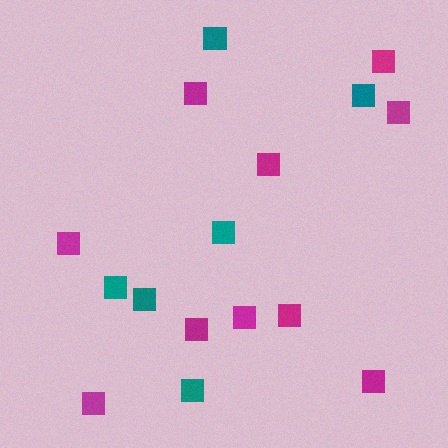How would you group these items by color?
There are 2 groups: one group of magenta squares (10) and one group of teal squares (6).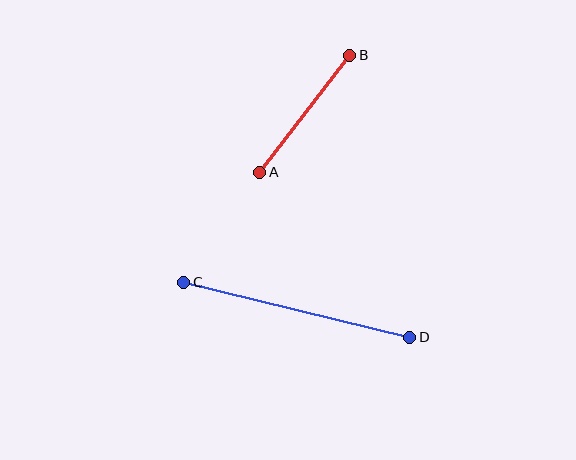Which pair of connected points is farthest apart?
Points C and D are farthest apart.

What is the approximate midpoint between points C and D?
The midpoint is at approximately (297, 310) pixels.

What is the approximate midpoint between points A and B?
The midpoint is at approximately (305, 114) pixels.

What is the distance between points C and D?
The distance is approximately 233 pixels.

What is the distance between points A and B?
The distance is approximately 147 pixels.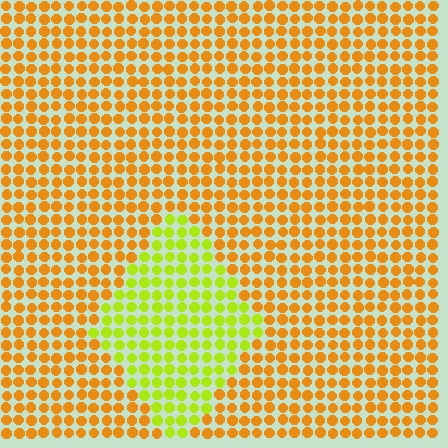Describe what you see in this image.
The image is filled with small orange elements in a uniform arrangement. A diamond-shaped region is visible where the elements are tinted to a slightly different hue, forming a subtle color boundary.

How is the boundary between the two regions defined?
The boundary is defined purely by a slight shift in hue (about 44 degrees). Spacing, size, and orientation are identical on both sides.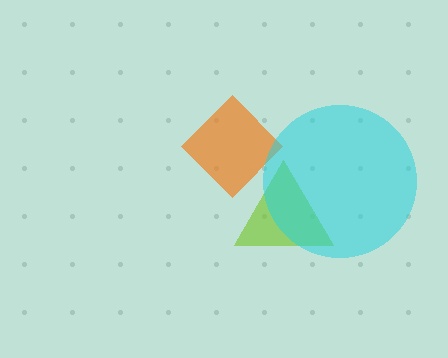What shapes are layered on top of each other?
The layered shapes are: a lime triangle, an orange diamond, a cyan circle.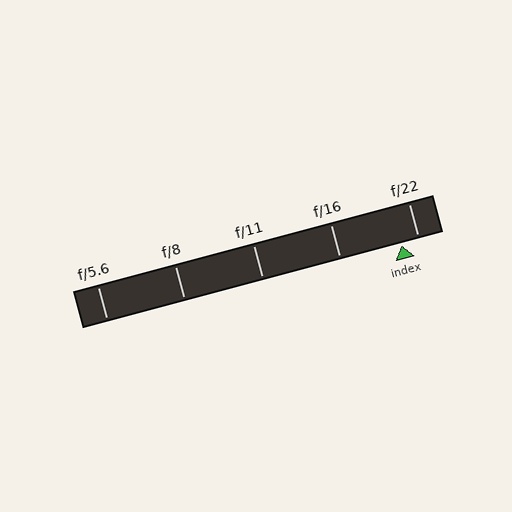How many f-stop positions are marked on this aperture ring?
There are 5 f-stop positions marked.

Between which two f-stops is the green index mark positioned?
The index mark is between f/16 and f/22.